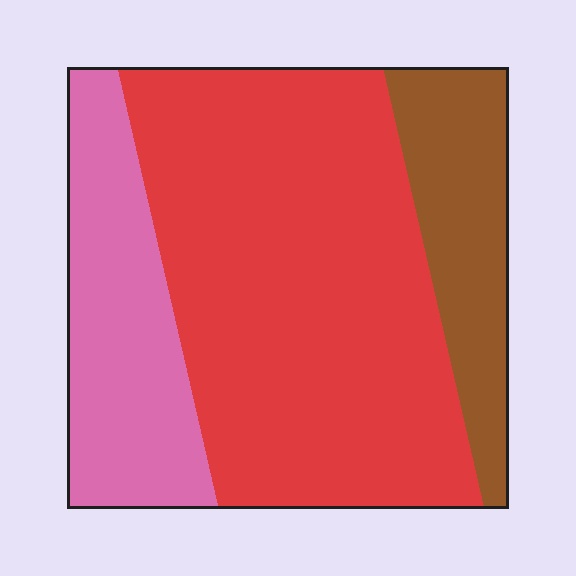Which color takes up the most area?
Red, at roughly 60%.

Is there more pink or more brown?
Pink.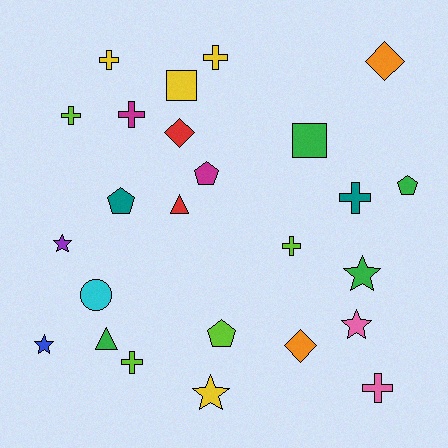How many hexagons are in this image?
There are no hexagons.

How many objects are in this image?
There are 25 objects.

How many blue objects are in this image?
There is 1 blue object.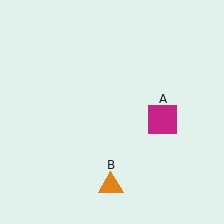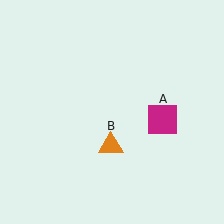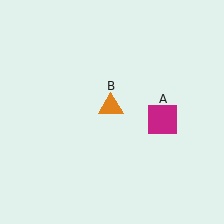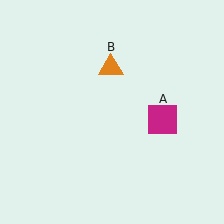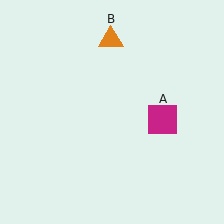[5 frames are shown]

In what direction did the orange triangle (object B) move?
The orange triangle (object B) moved up.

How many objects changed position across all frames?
1 object changed position: orange triangle (object B).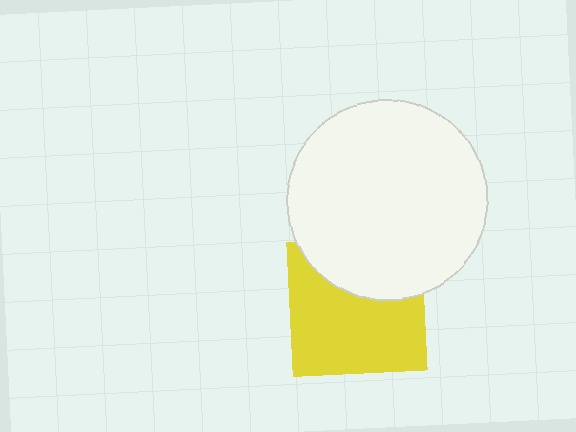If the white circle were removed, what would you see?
You would see the complete yellow square.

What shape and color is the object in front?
The object in front is a white circle.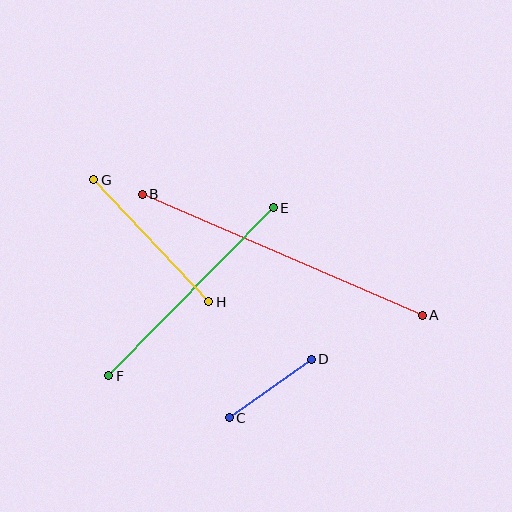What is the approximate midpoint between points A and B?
The midpoint is at approximately (282, 255) pixels.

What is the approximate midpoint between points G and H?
The midpoint is at approximately (151, 241) pixels.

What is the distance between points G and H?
The distance is approximately 167 pixels.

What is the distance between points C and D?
The distance is approximately 101 pixels.